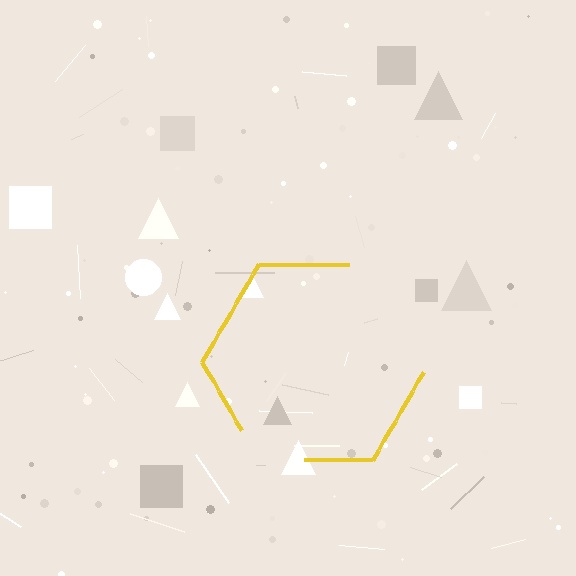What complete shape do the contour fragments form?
The contour fragments form a hexagon.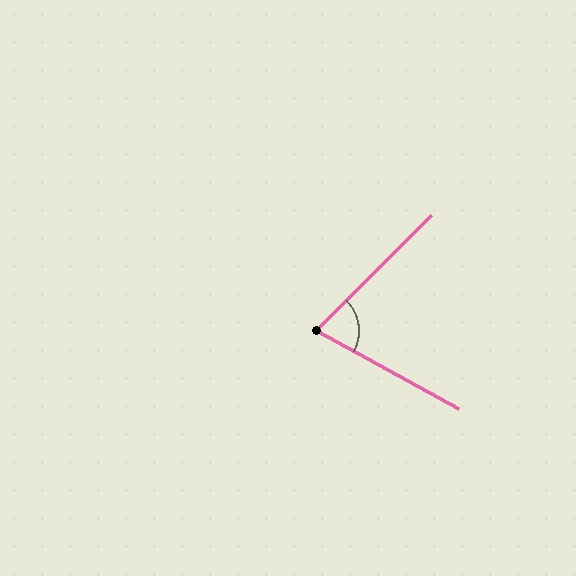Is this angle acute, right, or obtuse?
It is acute.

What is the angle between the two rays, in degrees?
Approximately 74 degrees.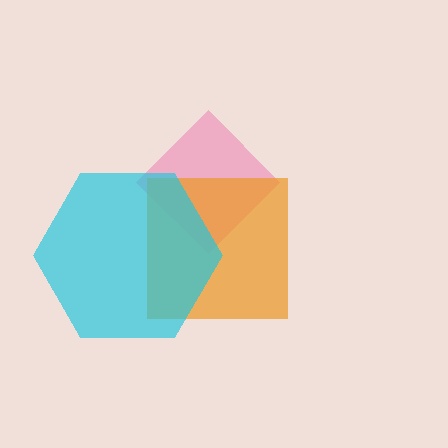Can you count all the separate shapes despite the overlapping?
Yes, there are 3 separate shapes.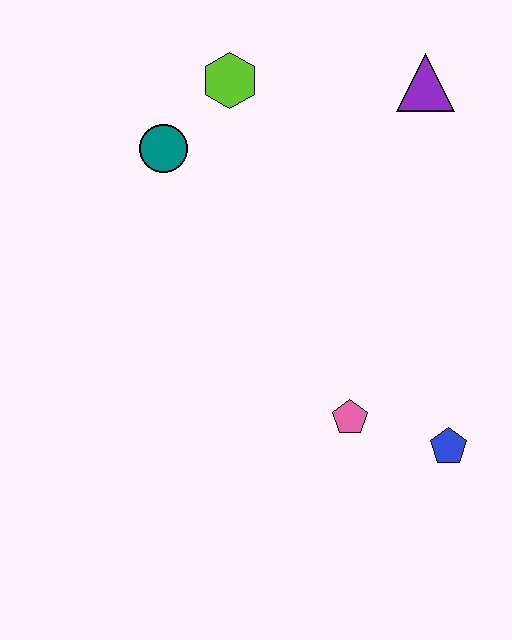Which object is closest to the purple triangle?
The lime hexagon is closest to the purple triangle.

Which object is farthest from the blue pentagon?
The lime hexagon is farthest from the blue pentagon.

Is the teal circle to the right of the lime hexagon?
No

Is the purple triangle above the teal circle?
Yes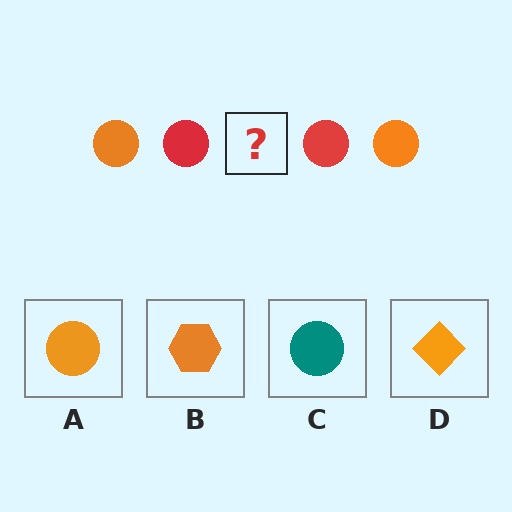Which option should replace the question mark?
Option A.